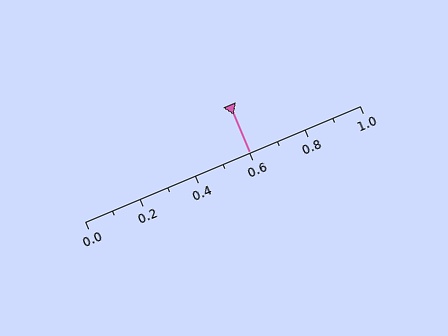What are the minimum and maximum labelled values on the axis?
The axis runs from 0.0 to 1.0.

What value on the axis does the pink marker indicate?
The marker indicates approximately 0.6.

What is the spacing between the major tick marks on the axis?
The major ticks are spaced 0.2 apart.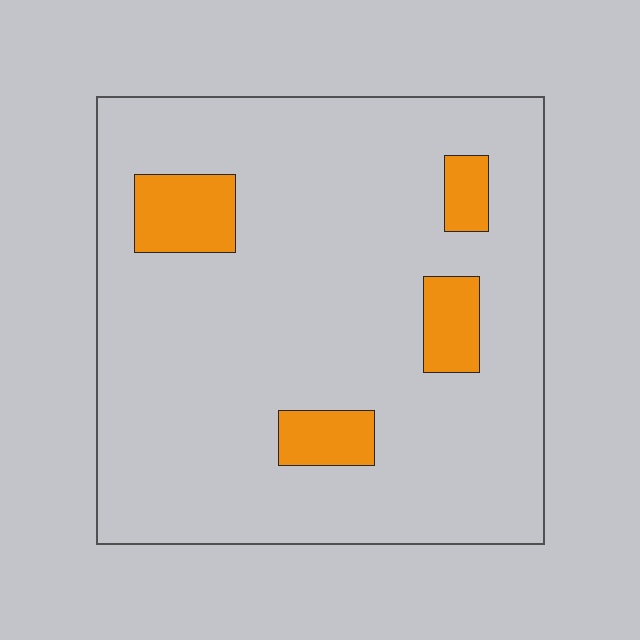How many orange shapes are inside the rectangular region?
4.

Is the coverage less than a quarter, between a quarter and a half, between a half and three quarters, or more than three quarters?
Less than a quarter.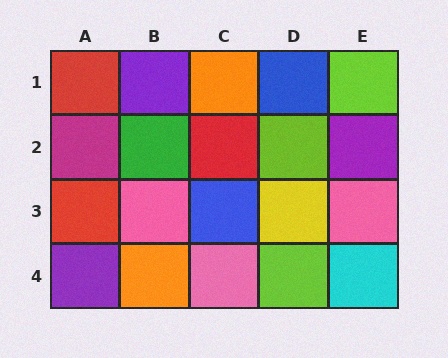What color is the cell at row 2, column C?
Red.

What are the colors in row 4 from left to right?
Purple, orange, pink, lime, cyan.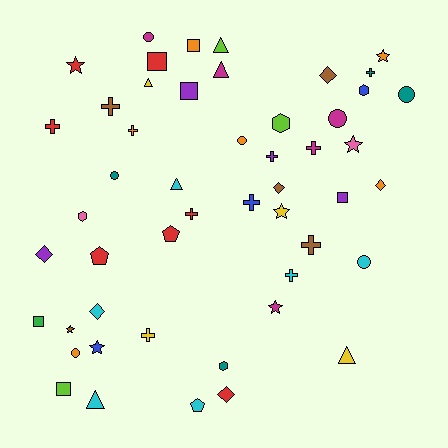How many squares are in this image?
There are 6 squares.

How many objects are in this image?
There are 50 objects.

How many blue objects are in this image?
There are 3 blue objects.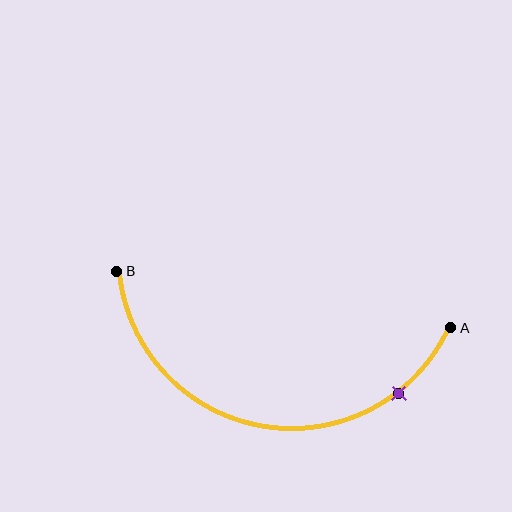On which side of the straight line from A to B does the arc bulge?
The arc bulges below the straight line connecting A and B.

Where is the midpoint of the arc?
The arc midpoint is the point on the curve farthest from the straight line joining A and B. It sits below that line.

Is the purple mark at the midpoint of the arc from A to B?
No. The purple mark lies on the arc but is closer to endpoint A. The arc midpoint would be at the point on the curve equidistant along the arc from both A and B.